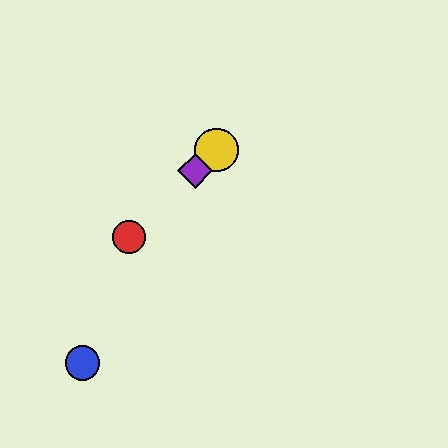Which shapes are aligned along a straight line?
The red circle, the green circle, the yellow circle, the purple diamond are aligned along a straight line.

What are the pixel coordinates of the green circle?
The green circle is at (213, 153).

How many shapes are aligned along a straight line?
4 shapes (the red circle, the green circle, the yellow circle, the purple diamond) are aligned along a straight line.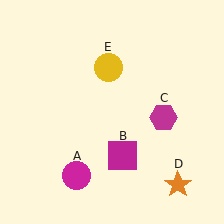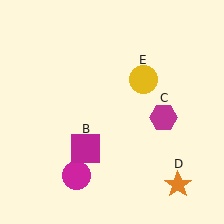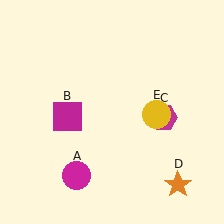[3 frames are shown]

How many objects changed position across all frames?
2 objects changed position: magenta square (object B), yellow circle (object E).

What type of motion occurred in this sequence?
The magenta square (object B), yellow circle (object E) rotated clockwise around the center of the scene.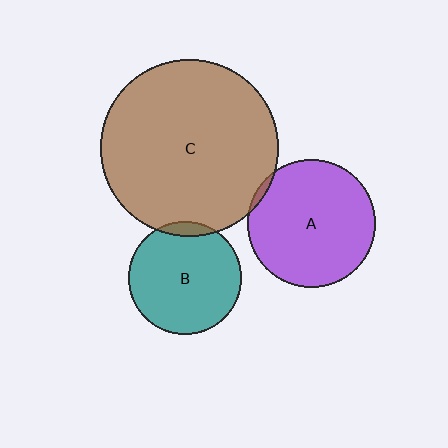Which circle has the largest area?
Circle C (brown).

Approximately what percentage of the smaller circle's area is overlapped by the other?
Approximately 5%.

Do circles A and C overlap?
Yes.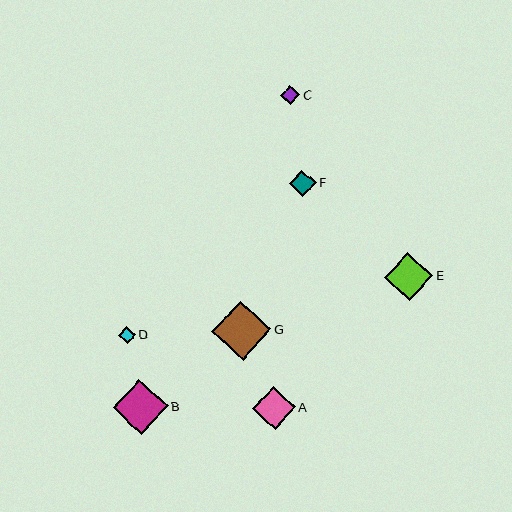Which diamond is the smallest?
Diamond D is the smallest with a size of approximately 17 pixels.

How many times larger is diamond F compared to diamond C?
Diamond F is approximately 1.4 times the size of diamond C.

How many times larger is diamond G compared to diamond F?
Diamond G is approximately 2.2 times the size of diamond F.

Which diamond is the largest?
Diamond G is the largest with a size of approximately 59 pixels.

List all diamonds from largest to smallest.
From largest to smallest: G, B, E, A, F, C, D.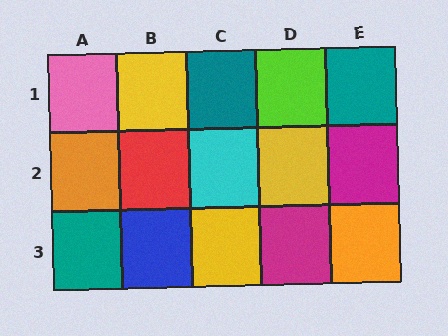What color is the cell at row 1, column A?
Pink.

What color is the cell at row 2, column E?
Magenta.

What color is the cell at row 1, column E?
Teal.